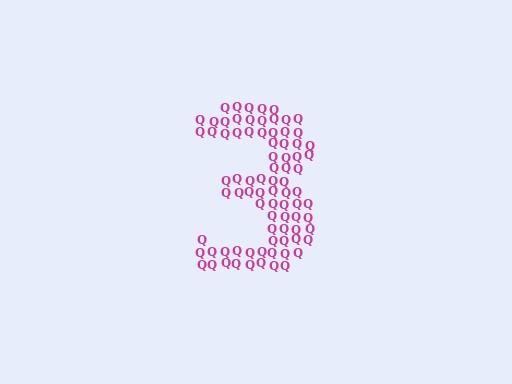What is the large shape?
The large shape is the digit 3.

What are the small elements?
The small elements are letter Q's.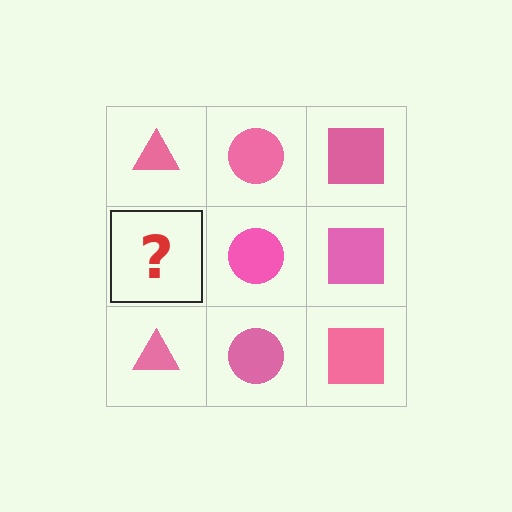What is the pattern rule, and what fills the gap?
The rule is that each column has a consistent shape. The gap should be filled with a pink triangle.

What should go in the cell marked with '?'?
The missing cell should contain a pink triangle.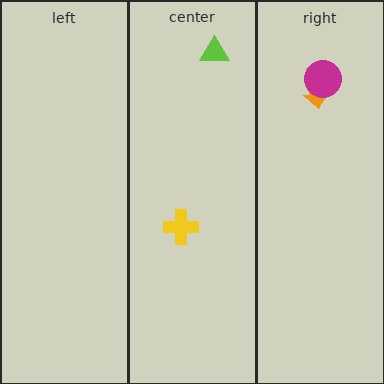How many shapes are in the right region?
2.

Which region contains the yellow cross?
The center region.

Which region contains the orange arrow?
The right region.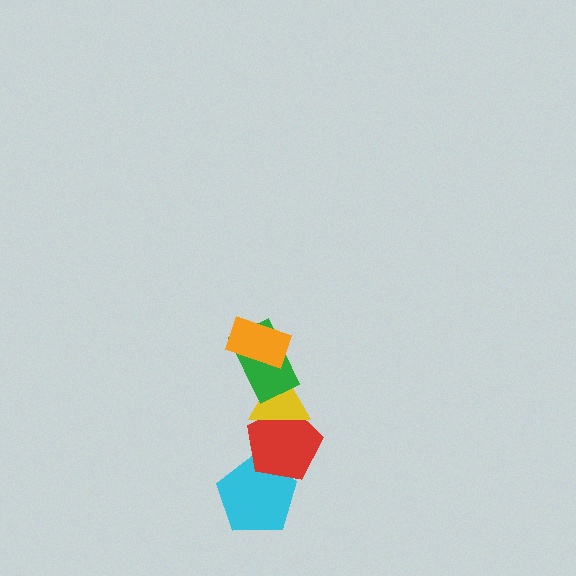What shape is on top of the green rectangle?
The orange rectangle is on top of the green rectangle.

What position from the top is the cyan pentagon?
The cyan pentagon is 5th from the top.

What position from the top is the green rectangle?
The green rectangle is 2nd from the top.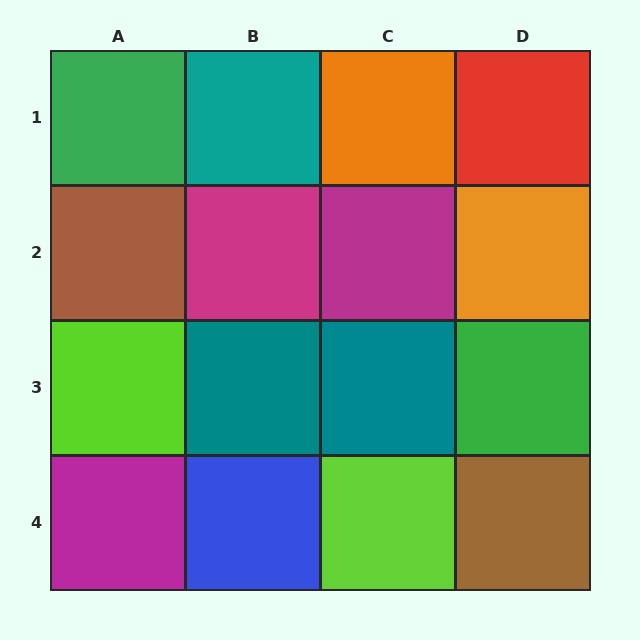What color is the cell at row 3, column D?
Green.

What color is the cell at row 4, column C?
Lime.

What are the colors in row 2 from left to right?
Brown, magenta, magenta, orange.